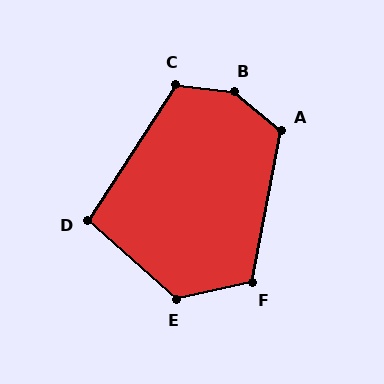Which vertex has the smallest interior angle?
D, at approximately 99 degrees.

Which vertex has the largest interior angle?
B, at approximately 148 degrees.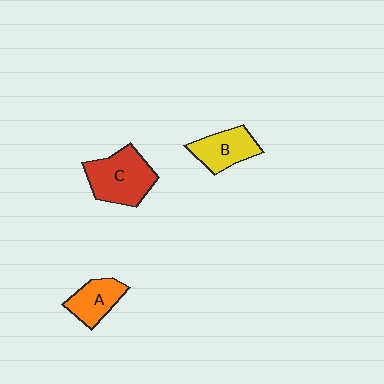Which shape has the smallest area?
Shape A (orange).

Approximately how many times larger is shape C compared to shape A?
Approximately 1.6 times.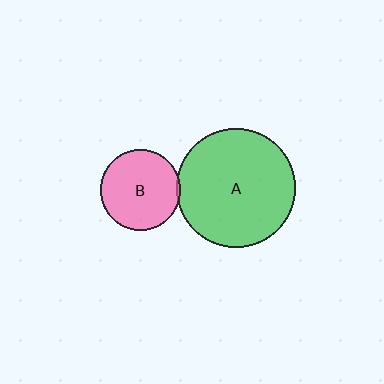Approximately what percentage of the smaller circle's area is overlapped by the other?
Approximately 5%.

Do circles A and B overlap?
Yes.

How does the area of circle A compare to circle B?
Approximately 2.2 times.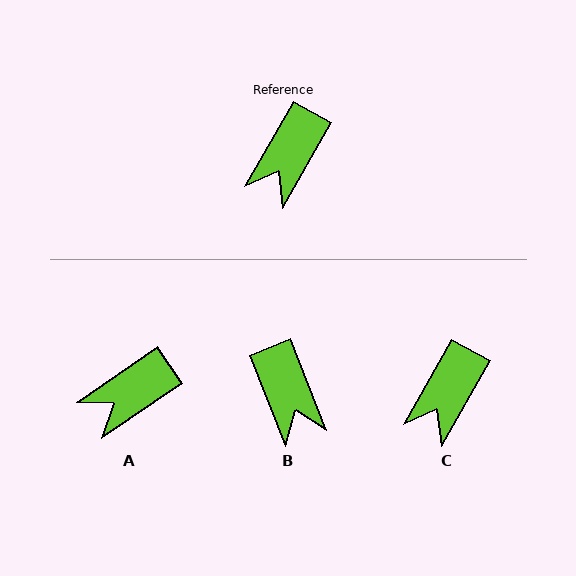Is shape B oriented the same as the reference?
No, it is off by about 51 degrees.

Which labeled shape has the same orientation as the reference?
C.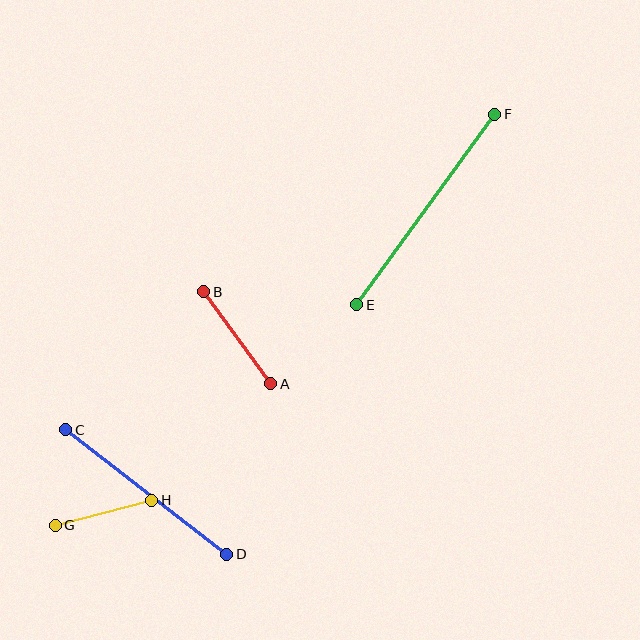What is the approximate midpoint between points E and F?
The midpoint is at approximately (426, 209) pixels.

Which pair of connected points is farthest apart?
Points E and F are farthest apart.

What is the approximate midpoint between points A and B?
The midpoint is at approximately (237, 338) pixels.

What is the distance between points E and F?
The distance is approximately 235 pixels.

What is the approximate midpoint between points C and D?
The midpoint is at approximately (146, 492) pixels.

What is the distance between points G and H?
The distance is approximately 99 pixels.